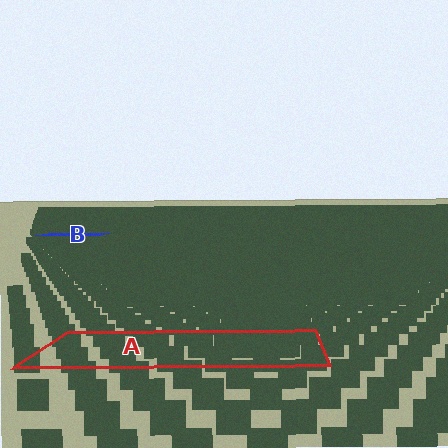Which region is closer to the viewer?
Region A is closer. The texture elements there are larger and more spread out.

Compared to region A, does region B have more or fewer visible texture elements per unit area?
Region B has more texture elements per unit area — they are packed more densely because it is farther away.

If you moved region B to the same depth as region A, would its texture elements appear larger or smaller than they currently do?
They would appear larger. At a closer depth, the same texture elements are projected at a bigger on-screen size.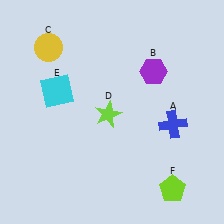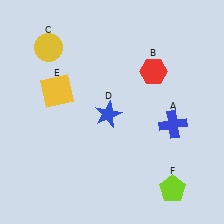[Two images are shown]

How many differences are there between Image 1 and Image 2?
There are 3 differences between the two images.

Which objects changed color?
B changed from purple to red. D changed from lime to blue. E changed from cyan to yellow.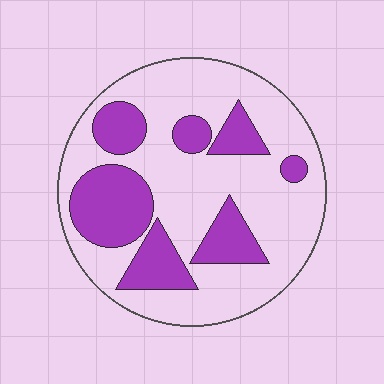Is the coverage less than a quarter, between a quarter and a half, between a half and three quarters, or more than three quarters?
Between a quarter and a half.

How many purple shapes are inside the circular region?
7.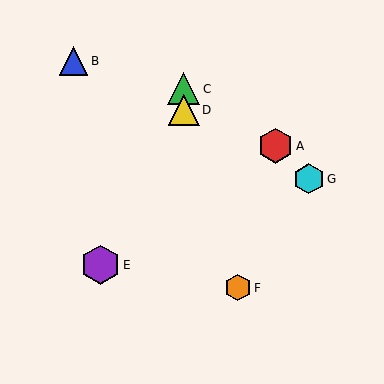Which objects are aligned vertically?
Objects C, D are aligned vertically.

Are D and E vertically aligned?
No, D is at x≈184 and E is at x≈100.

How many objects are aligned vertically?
2 objects (C, D) are aligned vertically.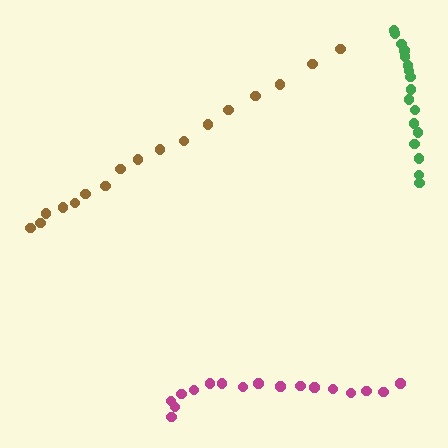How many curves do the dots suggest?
There are 3 distinct paths.